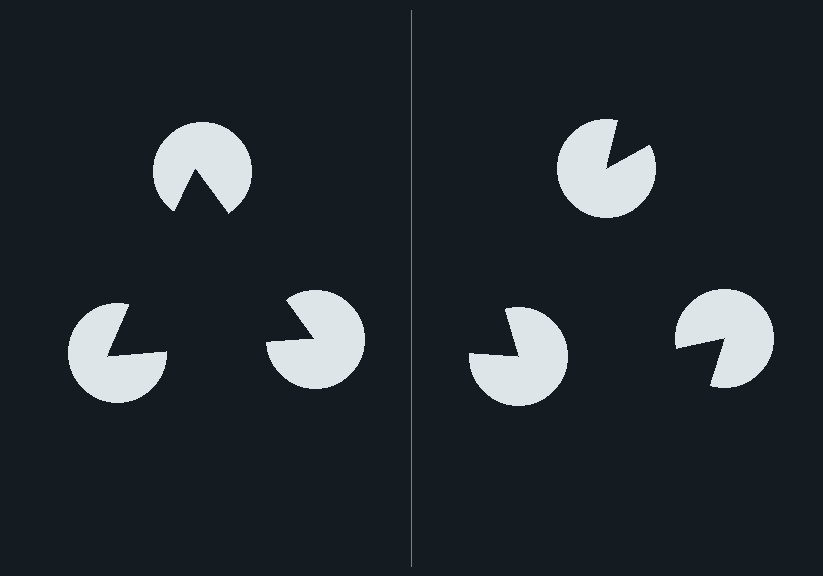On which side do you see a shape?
An illusory triangle appears on the left side. On the right side the wedge cuts are rotated, so no coherent shape forms.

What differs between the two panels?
The pac-man discs are positioned identically on both sides; only the wedge orientations differ. On the left they align to a triangle; on the right they are misaligned.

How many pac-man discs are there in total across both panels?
6 — 3 on each side.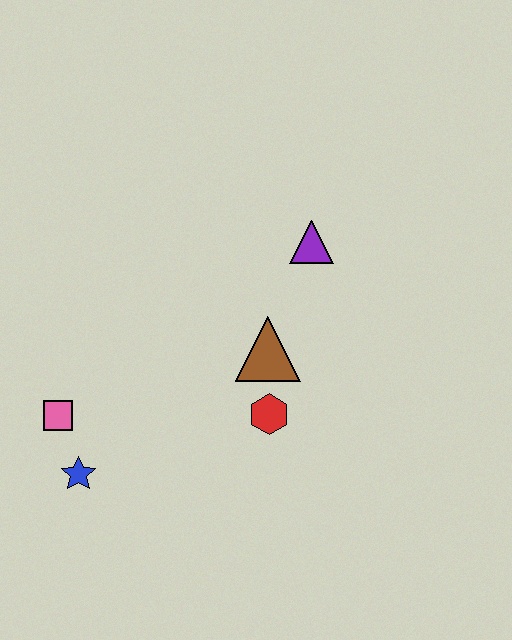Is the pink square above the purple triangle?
No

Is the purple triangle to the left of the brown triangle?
No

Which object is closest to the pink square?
The blue star is closest to the pink square.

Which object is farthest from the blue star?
The purple triangle is farthest from the blue star.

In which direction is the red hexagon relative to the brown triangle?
The red hexagon is below the brown triangle.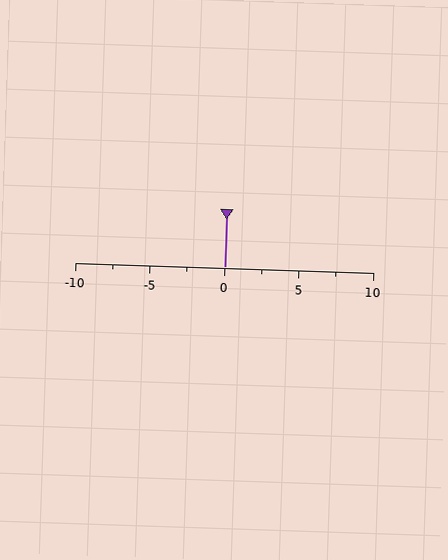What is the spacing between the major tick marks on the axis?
The major ticks are spaced 5 apart.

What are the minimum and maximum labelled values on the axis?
The axis runs from -10 to 10.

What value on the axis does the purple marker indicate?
The marker indicates approximately 0.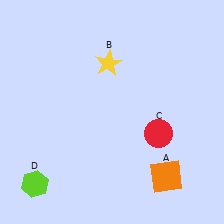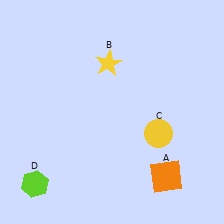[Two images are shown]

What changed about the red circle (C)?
In Image 1, C is red. In Image 2, it changed to yellow.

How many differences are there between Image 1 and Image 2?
There is 1 difference between the two images.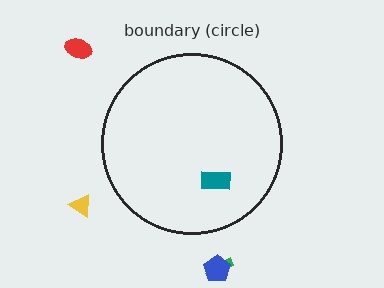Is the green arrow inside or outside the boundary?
Outside.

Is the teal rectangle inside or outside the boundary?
Inside.